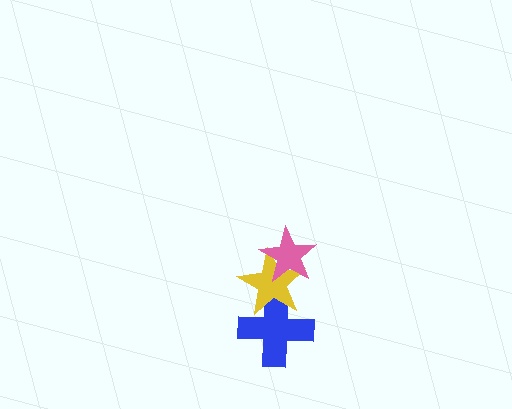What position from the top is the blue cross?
The blue cross is 3rd from the top.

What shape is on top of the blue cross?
The yellow star is on top of the blue cross.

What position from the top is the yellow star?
The yellow star is 2nd from the top.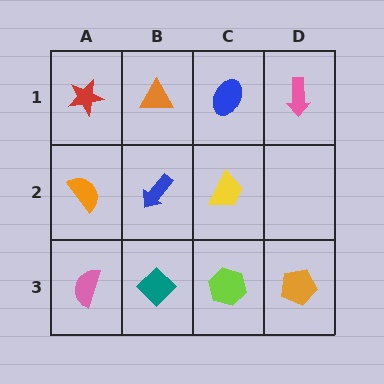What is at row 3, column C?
A lime hexagon.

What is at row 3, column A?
A pink semicircle.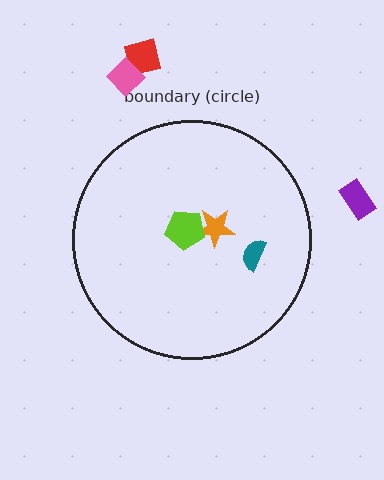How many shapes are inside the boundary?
3 inside, 3 outside.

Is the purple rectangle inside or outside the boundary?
Outside.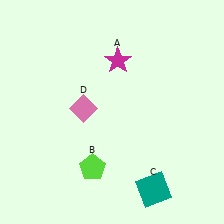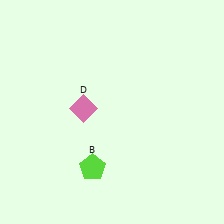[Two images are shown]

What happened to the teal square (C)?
The teal square (C) was removed in Image 2. It was in the bottom-right area of Image 1.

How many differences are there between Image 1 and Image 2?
There are 2 differences between the two images.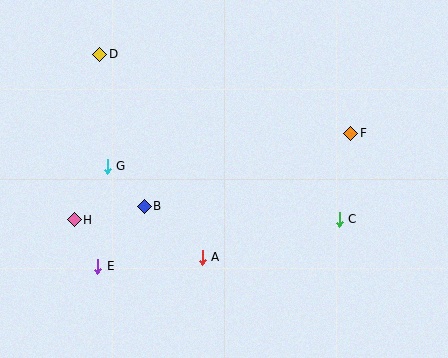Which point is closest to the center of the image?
Point A at (202, 257) is closest to the center.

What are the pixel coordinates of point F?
Point F is at (351, 133).